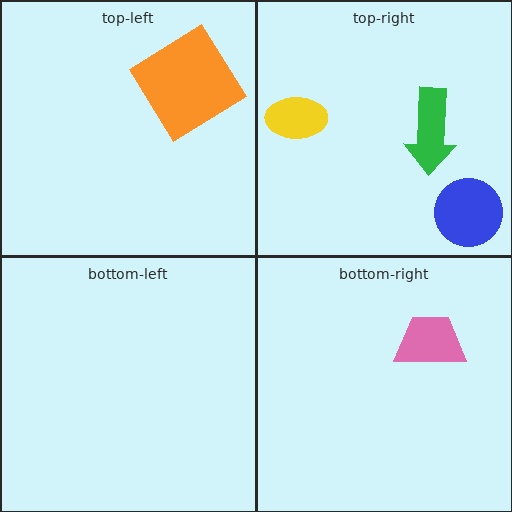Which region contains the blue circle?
The top-right region.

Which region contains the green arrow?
The top-right region.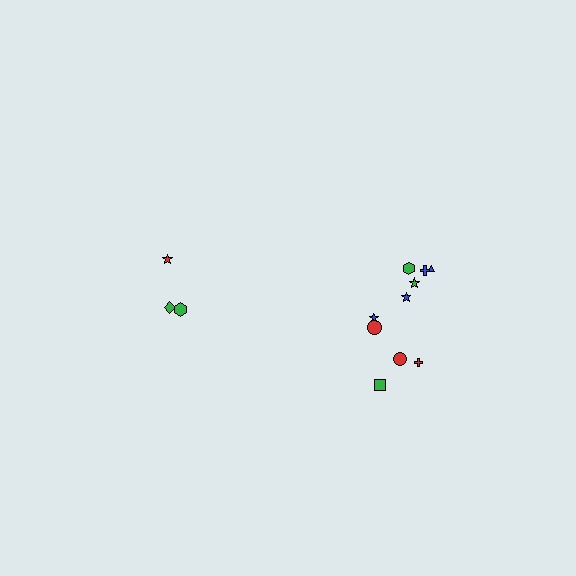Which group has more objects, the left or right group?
The right group.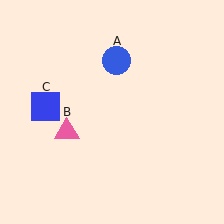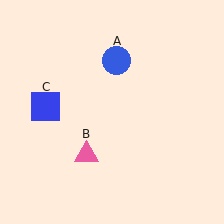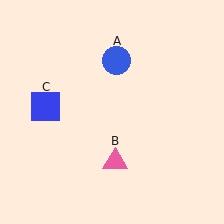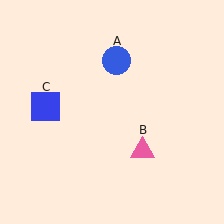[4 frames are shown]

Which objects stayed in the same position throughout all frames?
Blue circle (object A) and blue square (object C) remained stationary.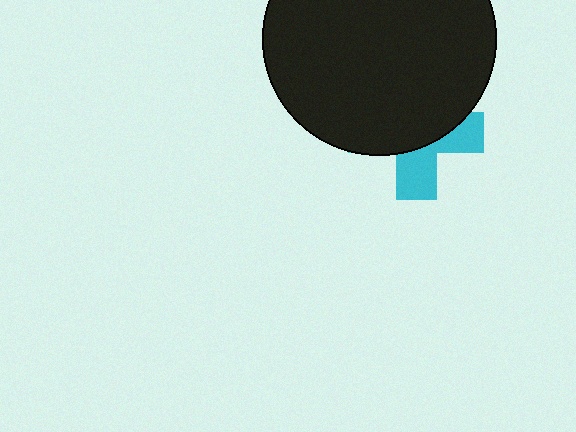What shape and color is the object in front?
The object in front is a black circle.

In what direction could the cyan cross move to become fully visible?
The cyan cross could move down. That would shift it out from behind the black circle entirely.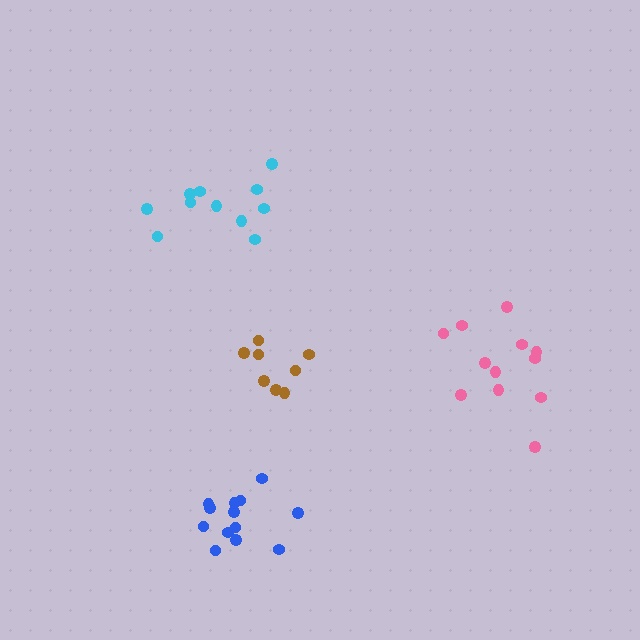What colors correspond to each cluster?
The clusters are colored: brown, blue, cyan, pink.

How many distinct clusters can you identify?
There are 4 distinct clusters.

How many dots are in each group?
Group 1: 8 dots, Group 2: 13 dots, Group 3: 11 dots, Group 4: 12 dots (44 total).